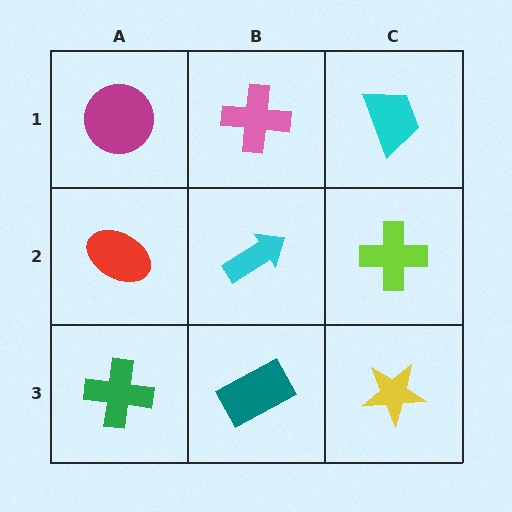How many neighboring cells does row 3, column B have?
3.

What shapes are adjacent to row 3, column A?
A red ellipse (row 2, column A), a teal rectangle (row 3, column B).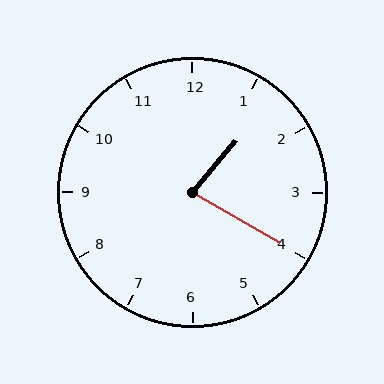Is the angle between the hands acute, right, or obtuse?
It is acute.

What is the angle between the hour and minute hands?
Approximately 80 degrees.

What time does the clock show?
1:20.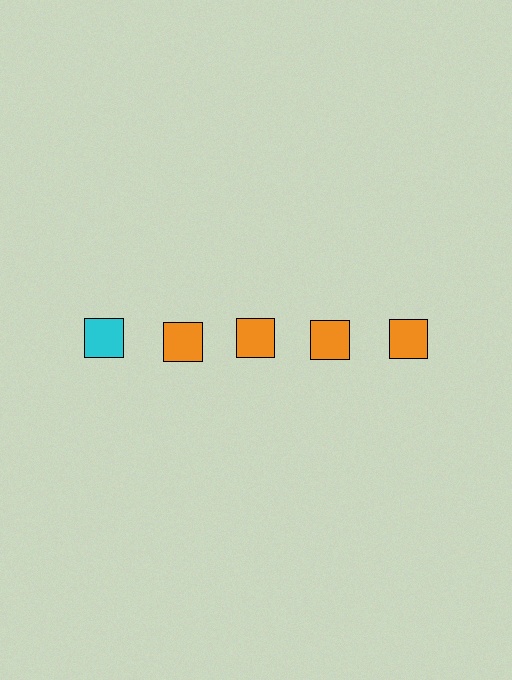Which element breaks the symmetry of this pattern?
The cyan square in the top row, leftmost column breaks the symmetry. All other shapes are orange squares.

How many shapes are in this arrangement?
There are 5 shapes arranged in a grid pattern.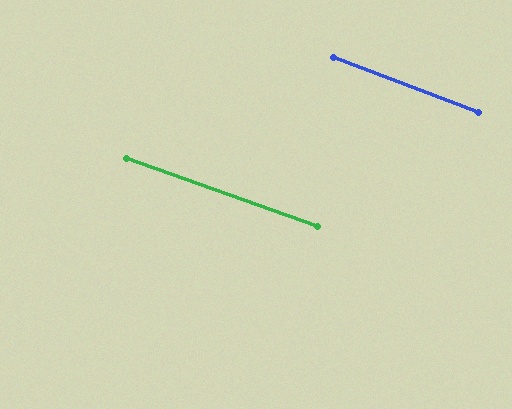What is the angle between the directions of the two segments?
Approximately 1 degree.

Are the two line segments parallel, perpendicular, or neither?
Parallel — their directions differ by only 1.1°.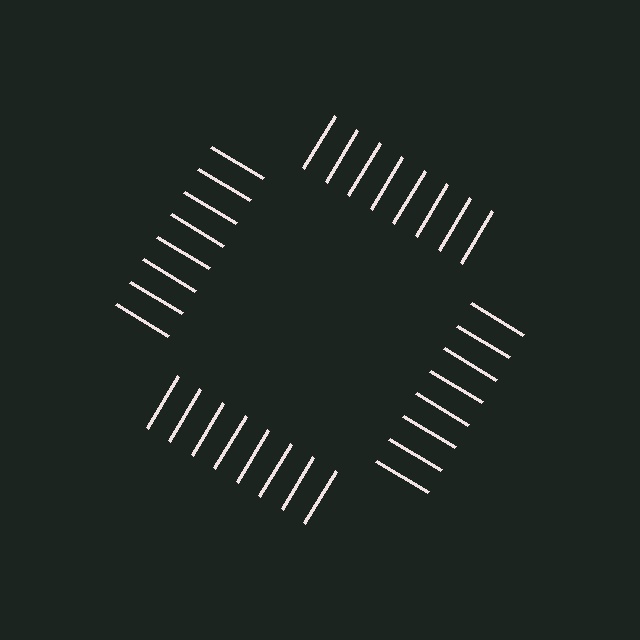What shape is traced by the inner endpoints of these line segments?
An illusory square — the line segments terminate on its edges but no continuous stroke is drawn.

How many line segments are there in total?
32 — 8 along each of the 4 edges.